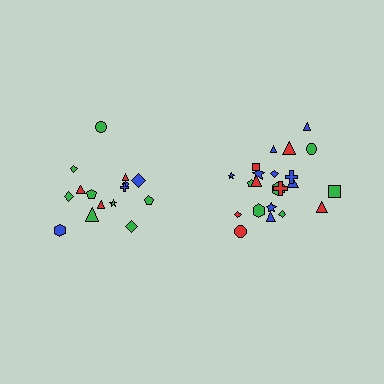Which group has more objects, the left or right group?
The right group.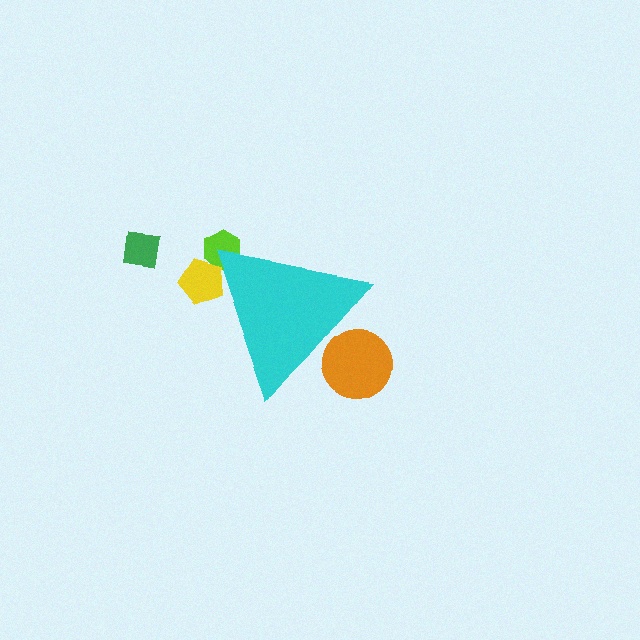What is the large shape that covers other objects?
A cyan triangle.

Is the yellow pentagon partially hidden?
Yes, the yellow pentagon is partially hidden behind the cyan triangle.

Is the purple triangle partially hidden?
Yes, the purple triangle is partially hidden behind the cyan triangle.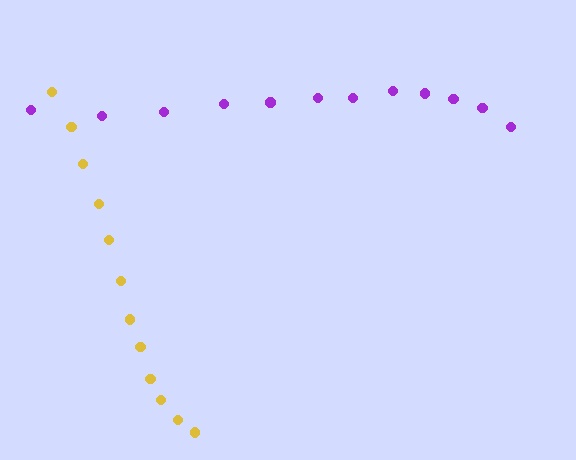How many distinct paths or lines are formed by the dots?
There are 2 distinct paths.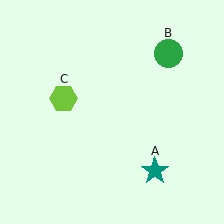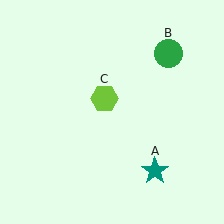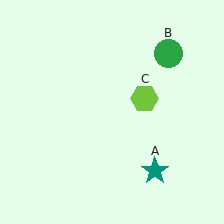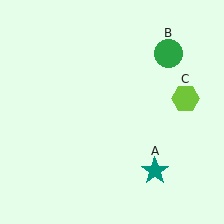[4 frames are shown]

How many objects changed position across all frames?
1 object changed position: lime hexagon (object C).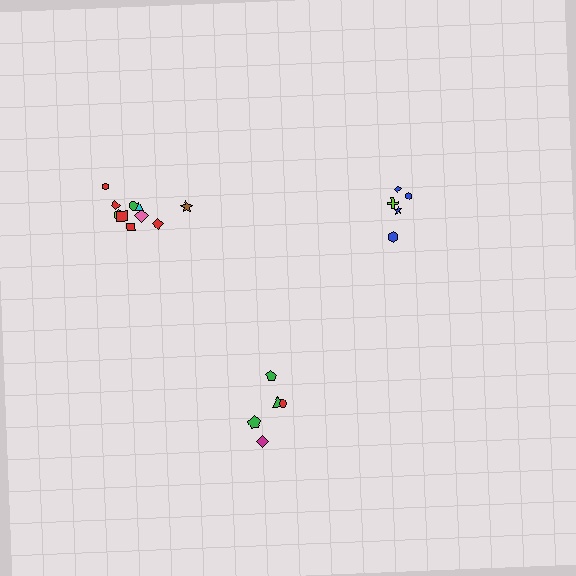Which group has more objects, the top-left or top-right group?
The top-left group.